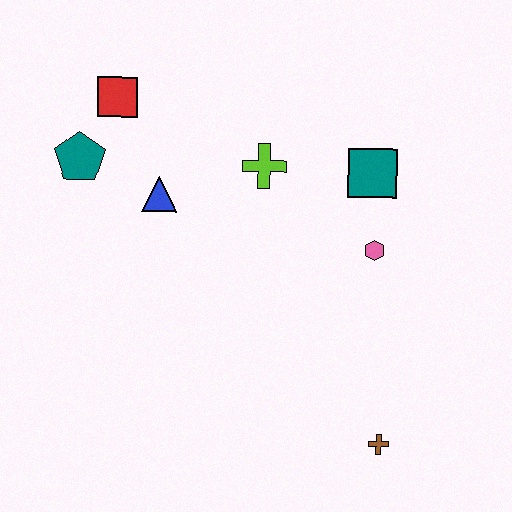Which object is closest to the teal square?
The pink hexagon is closest to the teal square.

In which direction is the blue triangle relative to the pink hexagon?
The blue triangle is to the left of the pink hexagon.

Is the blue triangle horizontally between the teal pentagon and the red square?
No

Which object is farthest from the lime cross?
The brown cross is farthest from the lime cross.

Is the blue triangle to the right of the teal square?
No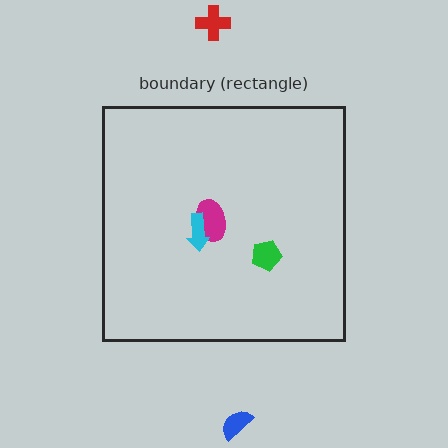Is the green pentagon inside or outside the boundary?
Inside.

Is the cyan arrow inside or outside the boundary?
Inside.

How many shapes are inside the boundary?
3 inside, 2 outside.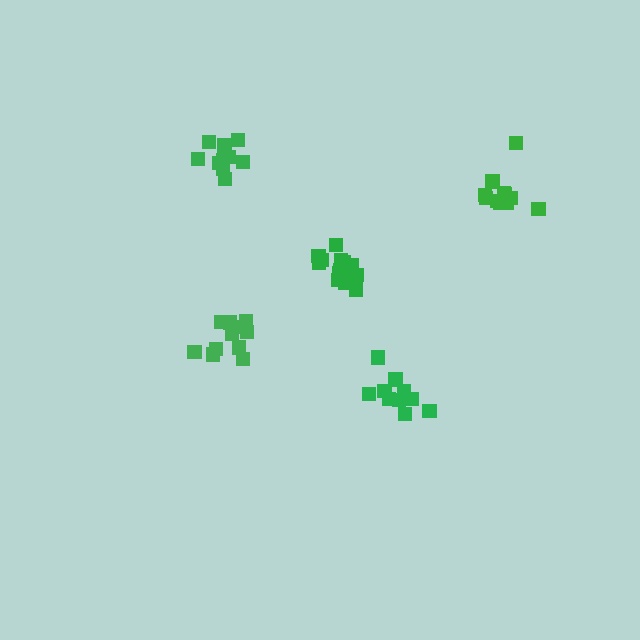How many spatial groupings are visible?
There are 5 spatial groupings.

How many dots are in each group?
Group 1: 11 dots, Group 2: 12 dots, Group 3: 11 dots, Group 4: 16 dots, Group 5: 10 dots (60 total).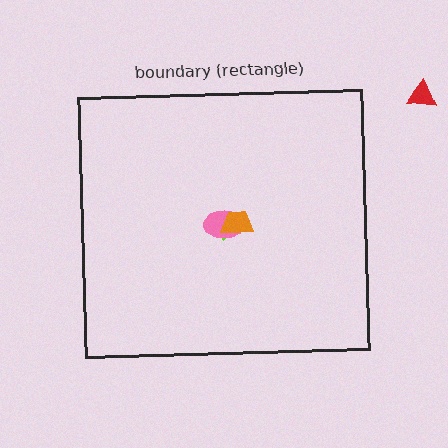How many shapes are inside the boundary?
3 inside, 1 outside.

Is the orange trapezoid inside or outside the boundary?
Inside.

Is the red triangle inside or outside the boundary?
Outside.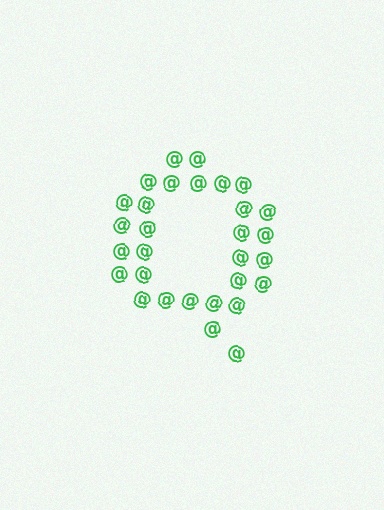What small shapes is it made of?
It is made of small at signs.